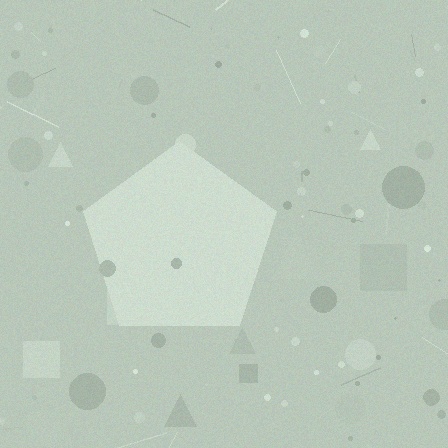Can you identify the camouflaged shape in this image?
The camouflaged shape is a pentagon.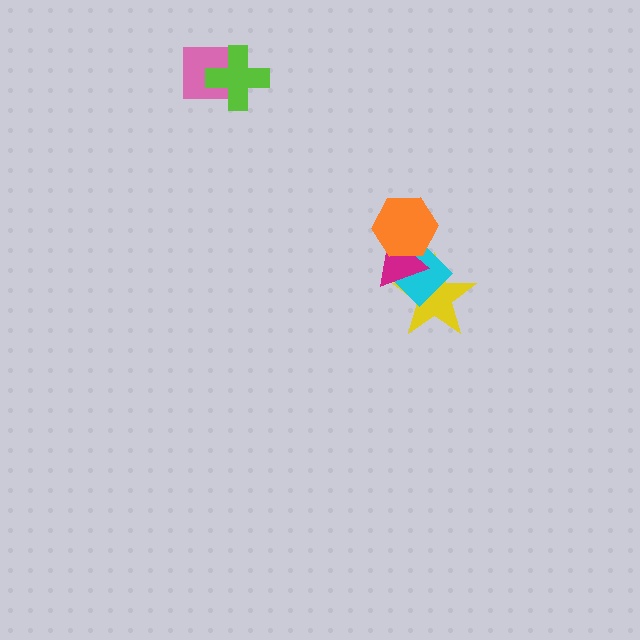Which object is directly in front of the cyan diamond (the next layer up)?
The magenta triangle is directly in front of the cyan diamond.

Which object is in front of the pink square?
The lime cross is in front of the pink square.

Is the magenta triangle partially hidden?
Yes, it is partially covered by another shape.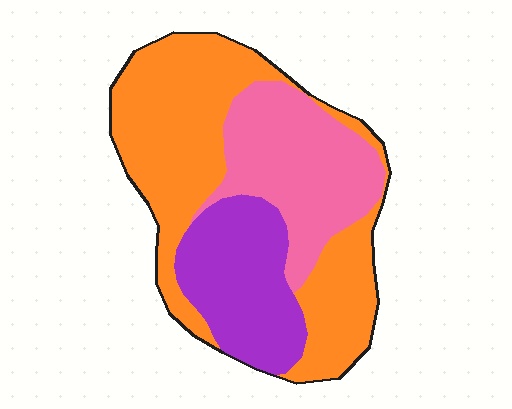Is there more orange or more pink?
Orange.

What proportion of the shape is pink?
Pink covers 28% of the shape.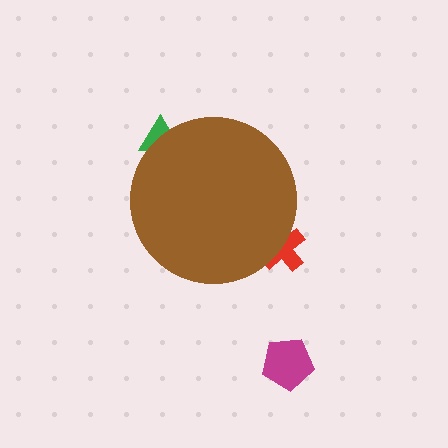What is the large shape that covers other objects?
A brown circle.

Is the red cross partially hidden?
Yes, the red cross is partially hidden behind the brown circle.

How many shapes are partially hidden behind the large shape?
2 shapes are partially hidden.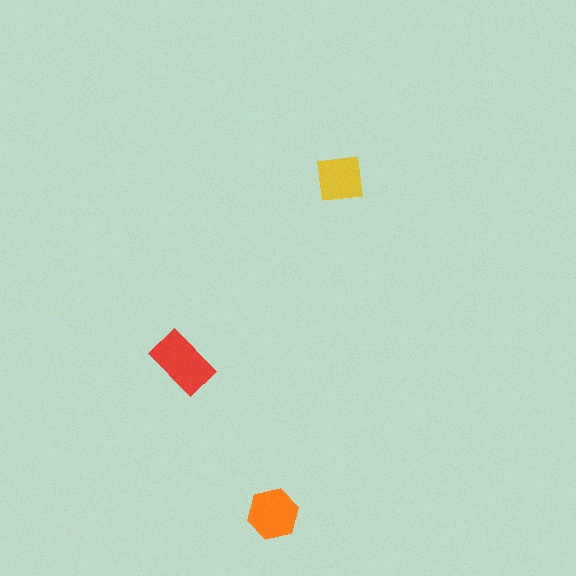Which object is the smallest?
The yellow square.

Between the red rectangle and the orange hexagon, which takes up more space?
The red rectangle.